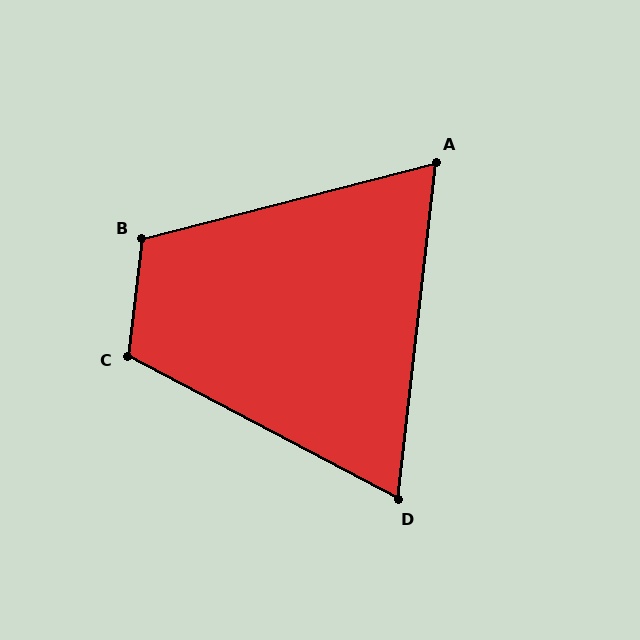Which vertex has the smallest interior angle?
D, at approximately 69 degrees.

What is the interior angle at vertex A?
Approximately 69 degrees (acute).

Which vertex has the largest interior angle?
B, at approximately 111 degrees.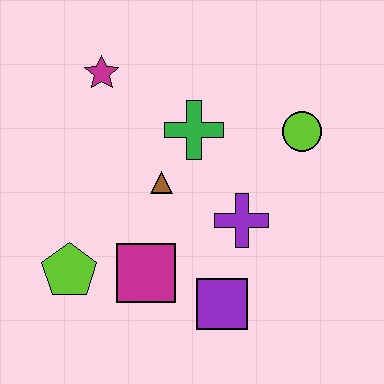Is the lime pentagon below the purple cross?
Yes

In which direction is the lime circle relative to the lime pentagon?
The lime circle is to the right of the lime pentagon.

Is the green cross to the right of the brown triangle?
Yes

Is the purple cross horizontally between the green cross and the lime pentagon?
No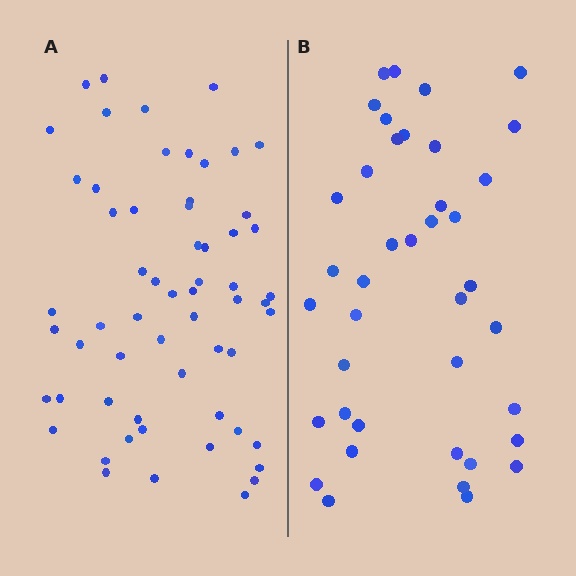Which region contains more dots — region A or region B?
Region A (the left region) has more dots.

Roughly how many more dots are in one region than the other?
Region A has approximately 20 more dots than region B.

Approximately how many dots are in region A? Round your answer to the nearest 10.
About 60 dots.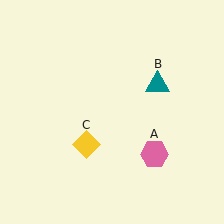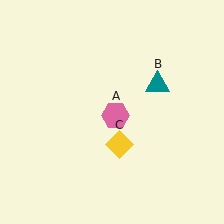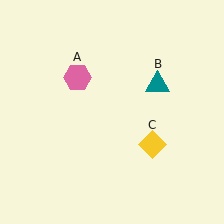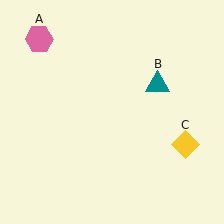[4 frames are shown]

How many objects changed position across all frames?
2 objects changed position: pink hexagon (object A), yellow diamond (object C).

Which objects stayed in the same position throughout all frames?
Teal triangle (object B) remained stationary.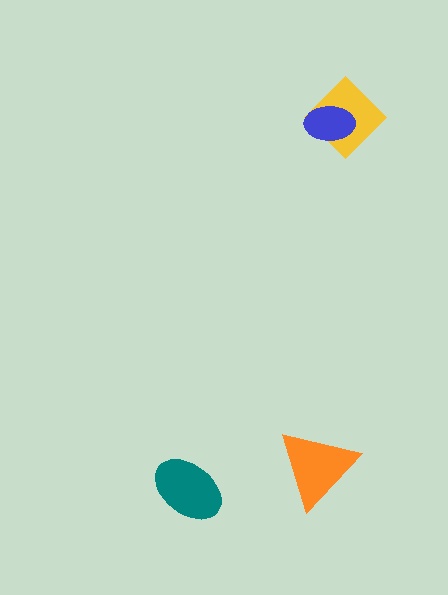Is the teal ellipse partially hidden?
No, no other shape covers it.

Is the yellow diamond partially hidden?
Yes, it is partially covered by another shape.